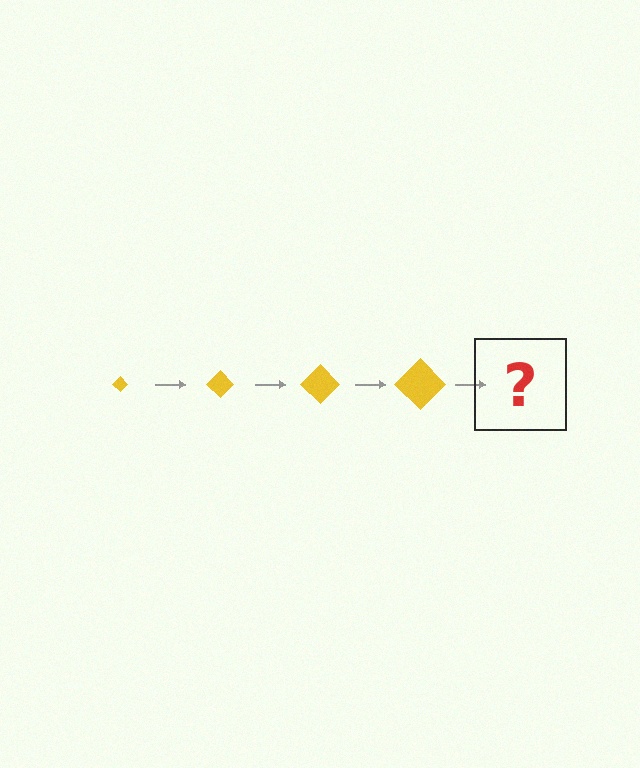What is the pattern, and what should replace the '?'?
The pattern is that the diamond gets progressively larger each step. The '?' should be a yellow diamond, larger than the previous one.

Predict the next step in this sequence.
The next step is a yellow diamond, larger than the previous one.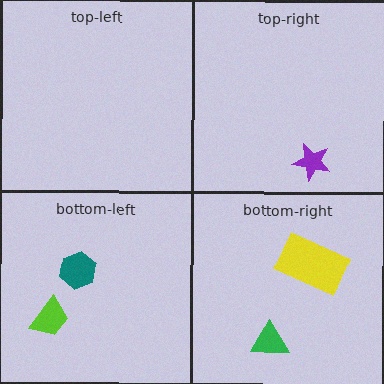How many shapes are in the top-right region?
1.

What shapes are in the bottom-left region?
The lime trapezoid, the teal hexagon.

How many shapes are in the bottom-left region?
2.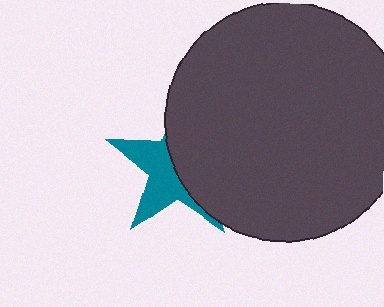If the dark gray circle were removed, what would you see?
You would see the complete teal star.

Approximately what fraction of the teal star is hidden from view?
Roughly 56% of the teal star is hidden behind the dark gray circle.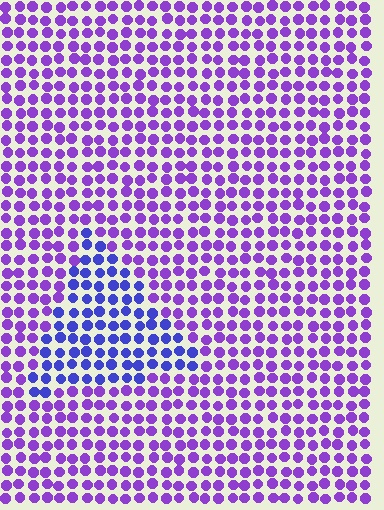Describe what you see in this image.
The image is filled with small purple elements in a uniform arrangement. A triangle-shaped region is visible where the elements are tinted to a slightly different hue, forming a subtle color boundary.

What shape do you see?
I see a triangle.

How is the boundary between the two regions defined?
The boundary is defined purely by a slight shift in hue (about 36 degrees). Spacing, size, and orientation are identical on both sides.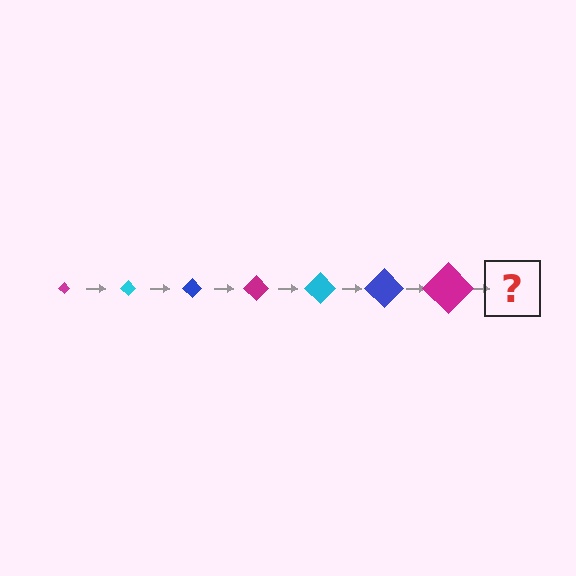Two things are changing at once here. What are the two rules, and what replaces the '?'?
The two rules are that the diamond grows larger each step and the color cycles through magenta, cyan, and blue. The '?' should be a cyan diamond, larger than the previous one.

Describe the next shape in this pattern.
It should be a cyan diamond, larger than the previous one.